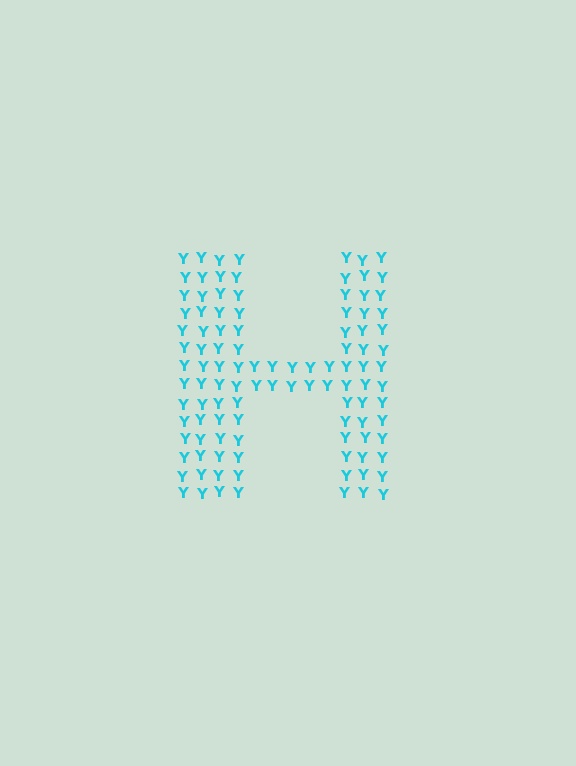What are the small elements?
The small elements are letter Y's.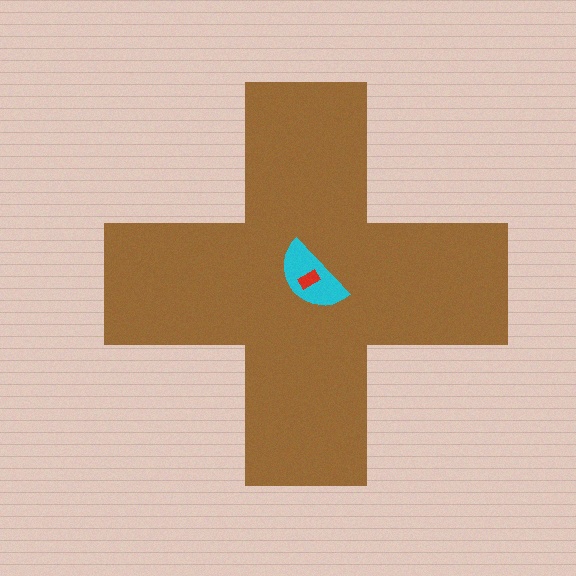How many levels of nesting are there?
3.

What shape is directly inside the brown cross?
The cyan semicircle.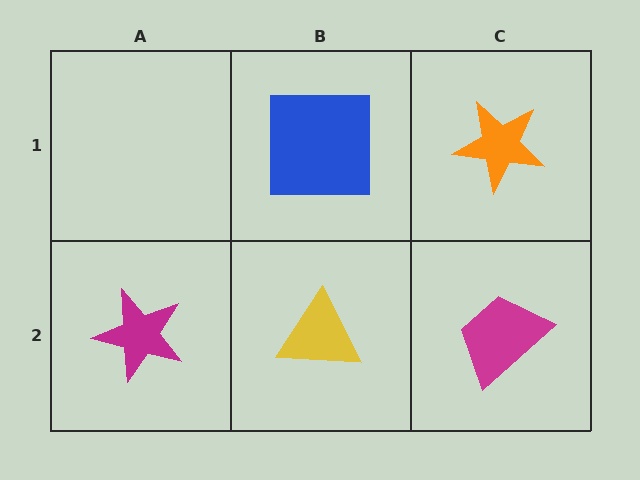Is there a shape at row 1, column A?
No, that cell is empty.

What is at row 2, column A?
A magenta star.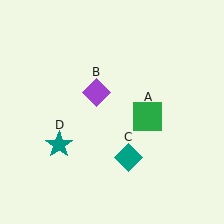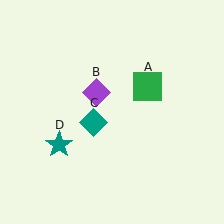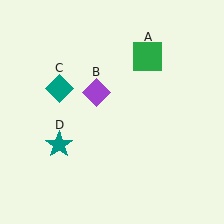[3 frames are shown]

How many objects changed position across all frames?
2 objects changed position: green square (object A), teal diamond (object C).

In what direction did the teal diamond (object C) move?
The teal diamond (object C) moved up and to the left.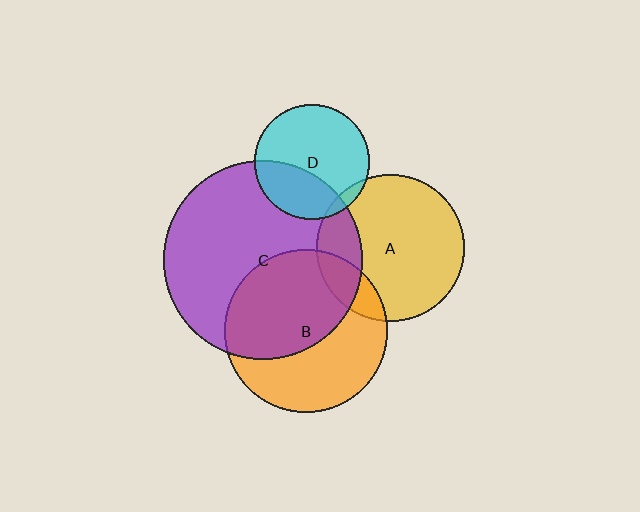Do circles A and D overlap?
Yes.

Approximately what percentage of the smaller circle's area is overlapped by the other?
Approximately 5%.